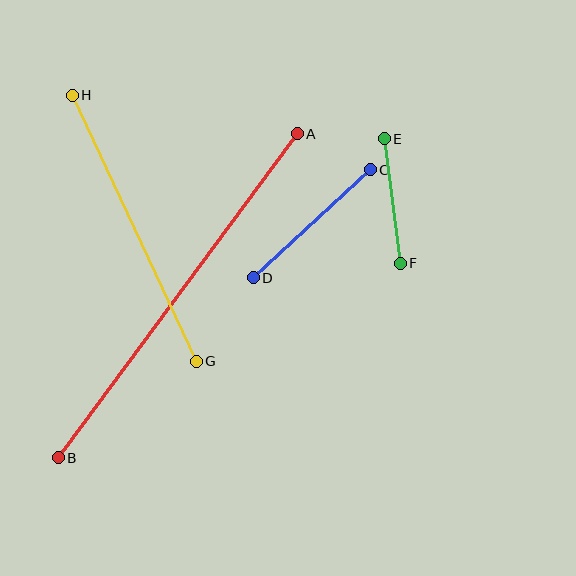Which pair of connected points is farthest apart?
Points A and B are farthest apart.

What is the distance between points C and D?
The distance is approximately 159 pixels.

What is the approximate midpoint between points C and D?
The midpoint is at approximately (312, 224) pixels.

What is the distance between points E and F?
The distance is approximately 125 pixels.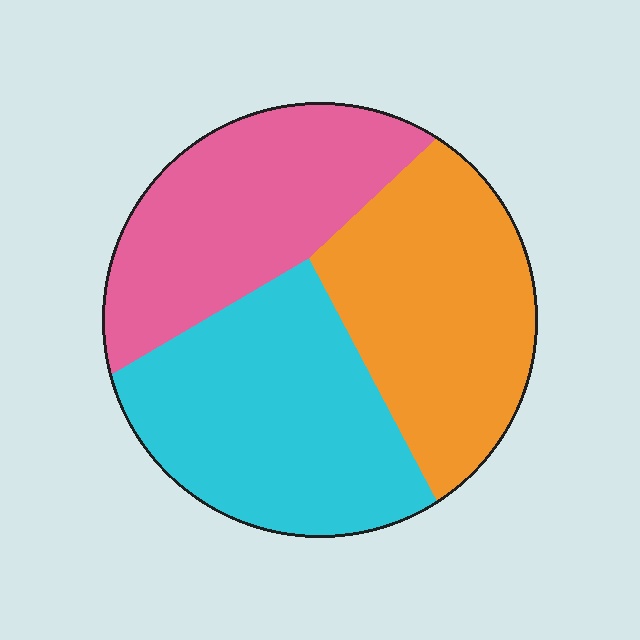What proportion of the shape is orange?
Orange takes up about one third (1/3) of the shape.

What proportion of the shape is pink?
Pink covers around 30% of the shape.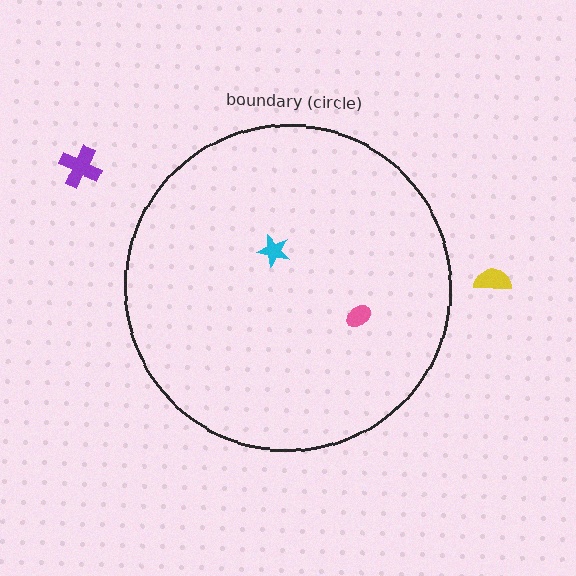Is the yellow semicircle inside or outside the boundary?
Outside.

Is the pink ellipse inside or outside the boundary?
Inside.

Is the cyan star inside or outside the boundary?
Inside.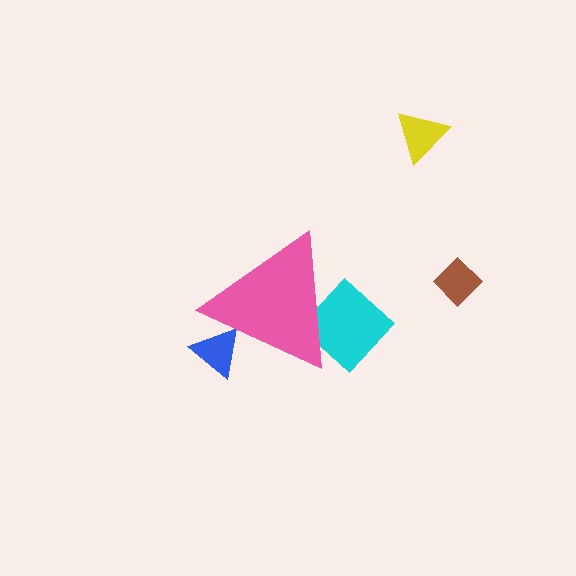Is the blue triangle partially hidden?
Yes, the blue triangle is partially hidden behind the pink triangle.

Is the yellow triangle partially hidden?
No, the yellow triangle is fully visible.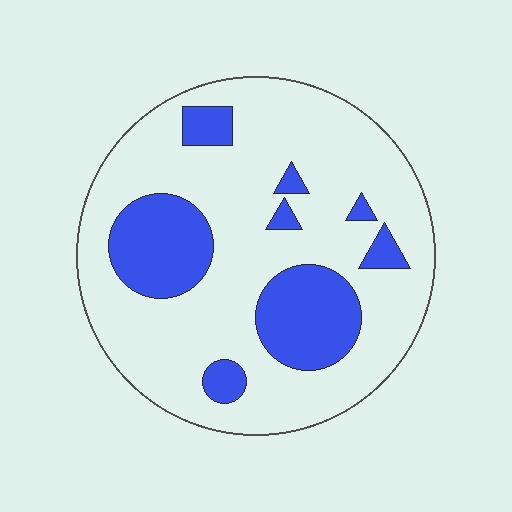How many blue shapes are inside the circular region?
8.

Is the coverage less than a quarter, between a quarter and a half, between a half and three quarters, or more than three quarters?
Less than a quarter.